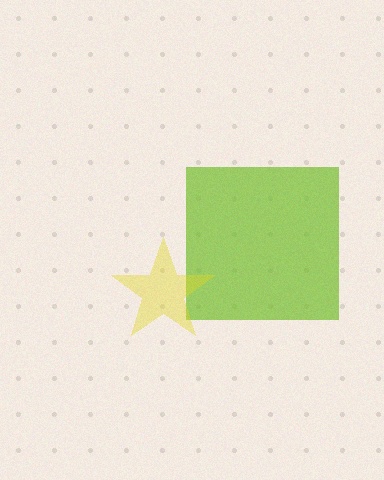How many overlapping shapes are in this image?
There are 2 overlapping shapes in the image.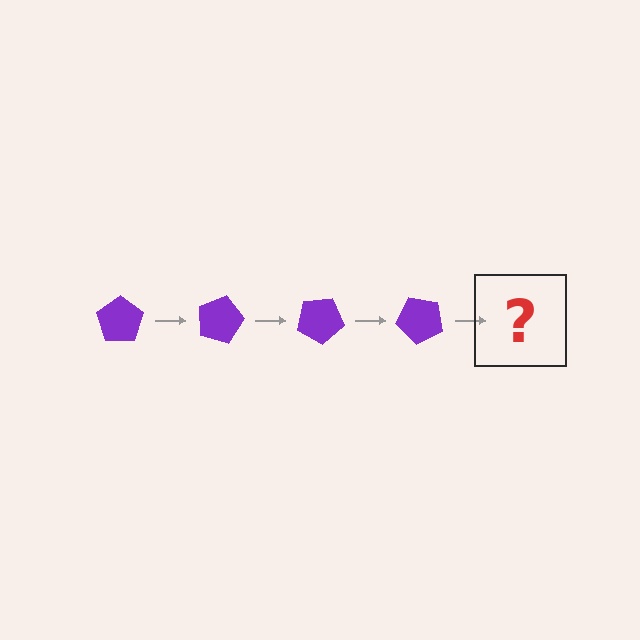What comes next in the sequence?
The next element should be a purple pentagon rotated 60 degrees.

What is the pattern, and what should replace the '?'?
The pattern is that the pentagon rotates 15 degrees each step. The '?' should be a purple pentagon rotated 60 degrees.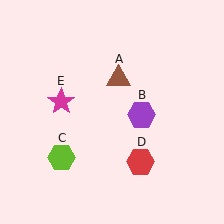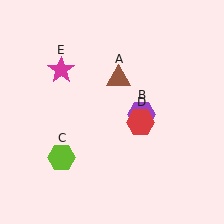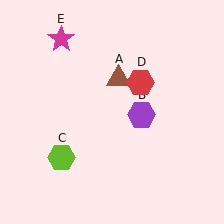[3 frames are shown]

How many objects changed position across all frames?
2 objects changed position: red hexagon (object D), magenta star (object E).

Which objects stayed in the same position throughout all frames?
Brown triangle (object A) and purple hexagon (object B) and lime hexagon (object C) remained stationary.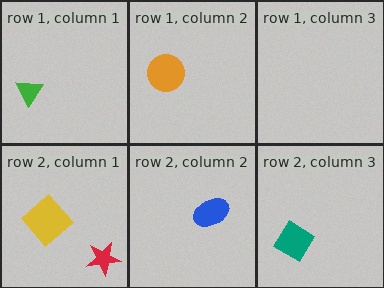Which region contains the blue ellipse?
The row 2, column 2 region.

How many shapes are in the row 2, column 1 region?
2.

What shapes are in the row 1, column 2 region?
The orange circle.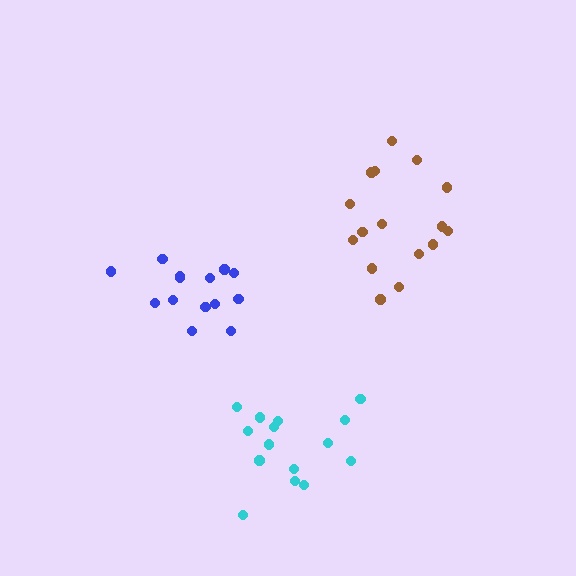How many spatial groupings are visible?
There are 3 spatial groupings.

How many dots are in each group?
Group 1: 15 dots, Group 2: 14 dots, Group 3: 16 dots (45 total).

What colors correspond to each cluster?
The clusters are colored: cyan, blue, brown.